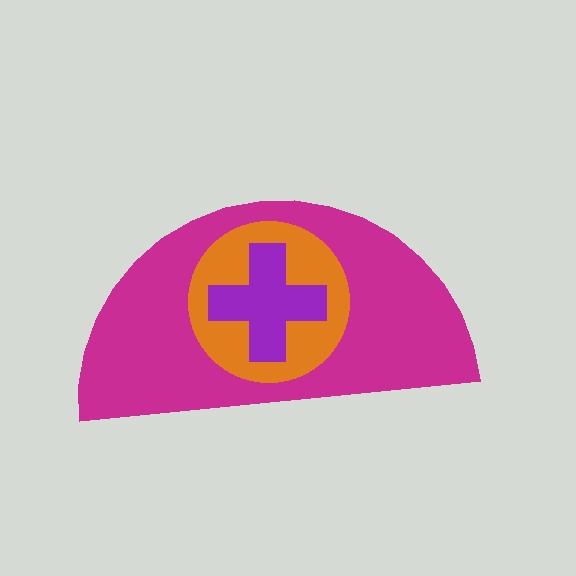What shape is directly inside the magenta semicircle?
The orange circle.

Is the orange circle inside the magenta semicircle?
Yes.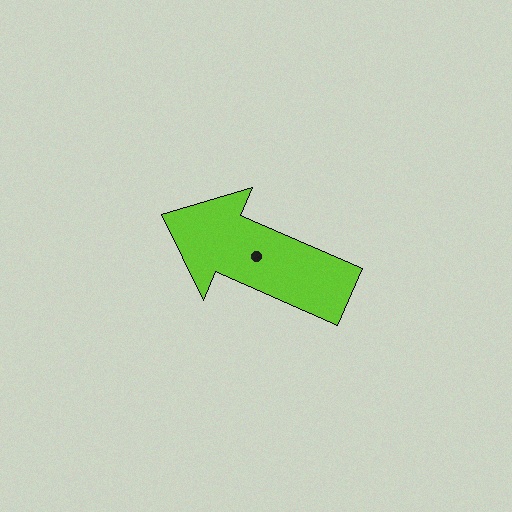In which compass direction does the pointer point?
Northwest.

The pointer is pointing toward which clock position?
Roughly 10 o'clock.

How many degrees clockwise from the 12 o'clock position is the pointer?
Approximately 294 degrees.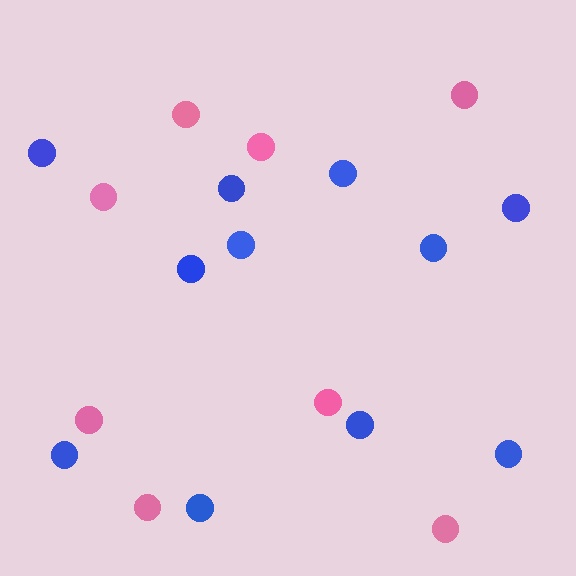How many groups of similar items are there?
There are 2 groups: one group of pink circles (8) and one group of blue circles (11).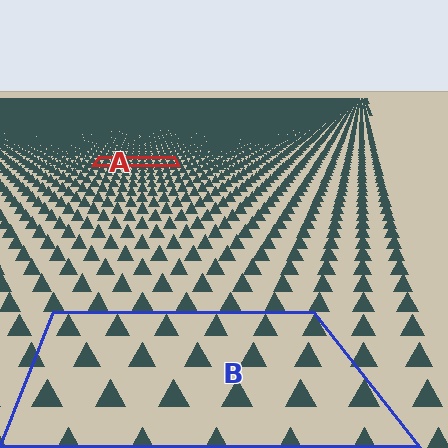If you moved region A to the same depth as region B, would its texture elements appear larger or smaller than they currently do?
They would appear larger. At a closer depth, the same texture elements are projected at a bigger on-screen size.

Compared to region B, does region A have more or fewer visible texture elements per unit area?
Region A has more texture elements per unit area — they are packed more densely because it is farther away.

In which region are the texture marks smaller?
The texture marks are smaller in region A, because it is farther away.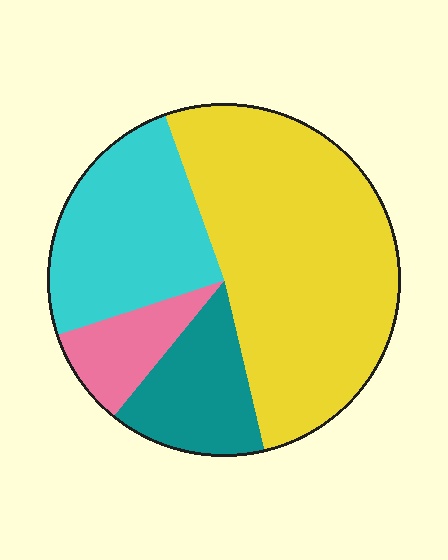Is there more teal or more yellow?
Yellow.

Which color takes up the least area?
Pink, at roughly 10%.